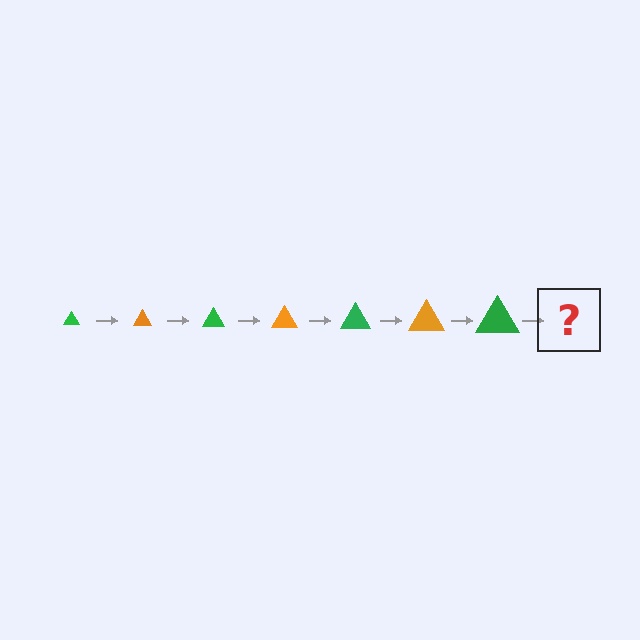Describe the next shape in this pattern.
It should be an orange triangle, larger than the previous one.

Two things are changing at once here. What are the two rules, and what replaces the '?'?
The two rules are that the triangle grows larger each step and the color cycles through green and orange. The '?' should be an orange triangle, larger than the previous one.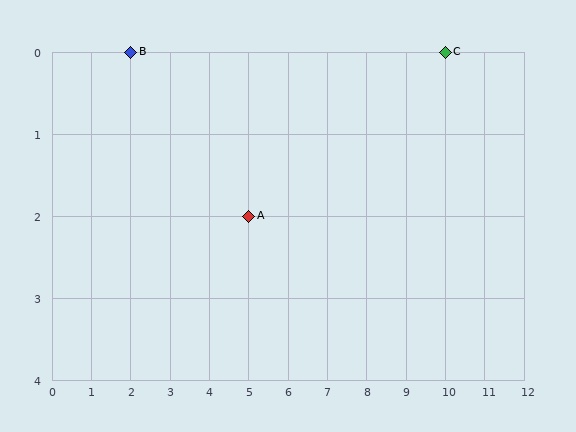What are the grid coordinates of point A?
Point A is at grid coordinates (5, 2).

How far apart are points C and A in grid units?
Points C and A are 5 columns and 2 rows apart (about 5.4 grid units diagonally).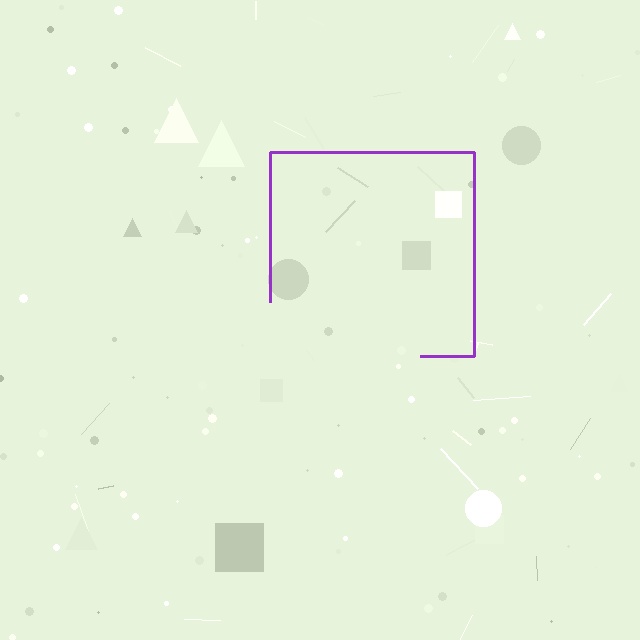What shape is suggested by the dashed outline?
The dashed outline suggests a square.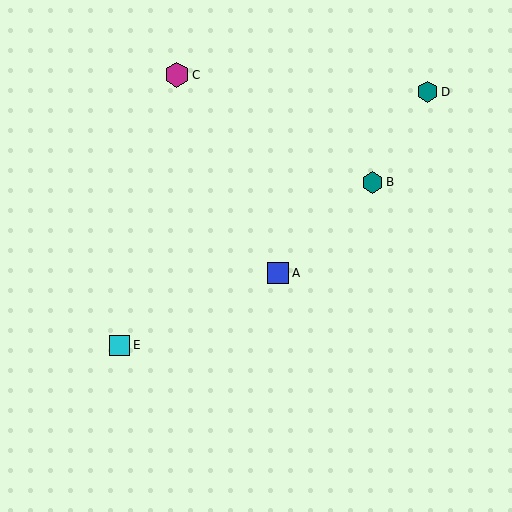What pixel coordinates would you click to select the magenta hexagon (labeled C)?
Click at (177, 75) to select the magenta hexagon C.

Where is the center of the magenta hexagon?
The center of the magenta hexagon is at (177, 75).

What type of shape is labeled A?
Shape A is a blue square.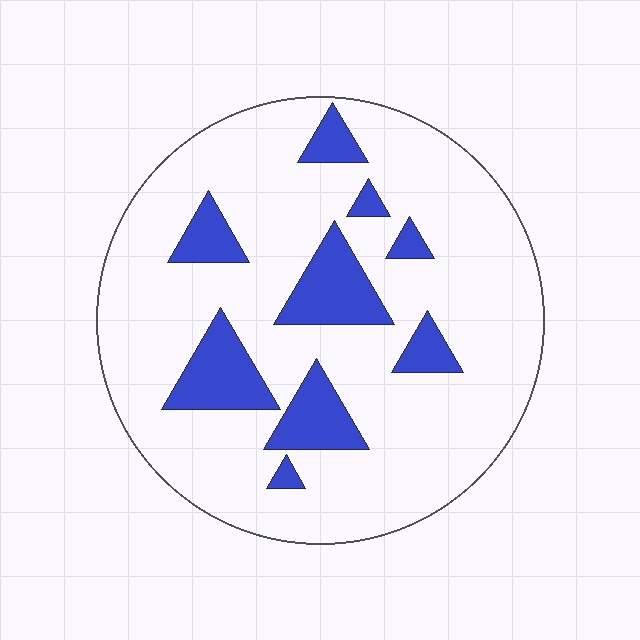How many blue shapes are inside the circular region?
9.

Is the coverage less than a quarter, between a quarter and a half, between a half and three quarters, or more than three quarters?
Less than a quarter.